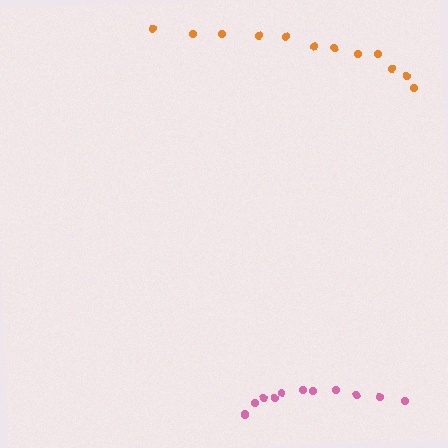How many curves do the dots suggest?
There are 2 distinct paths.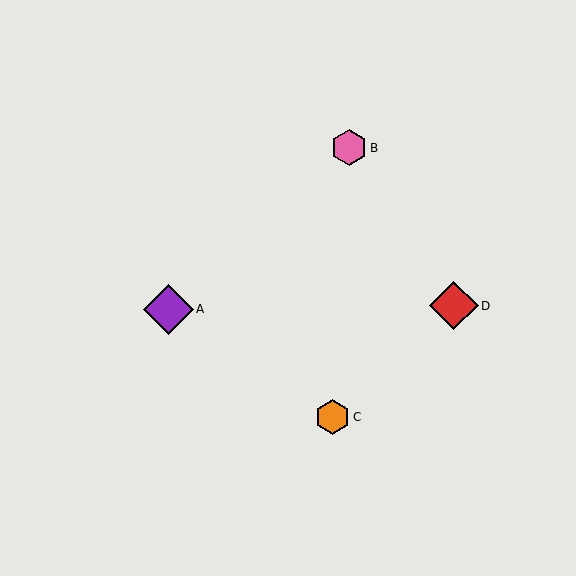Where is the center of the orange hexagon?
The center of the orange hexagon is at (332, 417).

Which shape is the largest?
The purple diamond (labeled A) is the largest.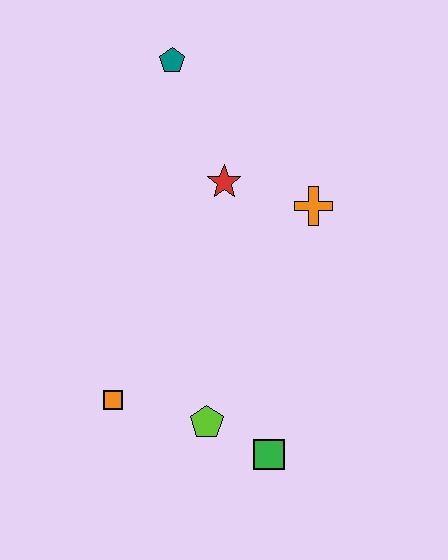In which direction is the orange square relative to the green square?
The orange square is to the left of the green square.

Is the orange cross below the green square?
No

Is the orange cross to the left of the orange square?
No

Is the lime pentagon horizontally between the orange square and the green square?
Yes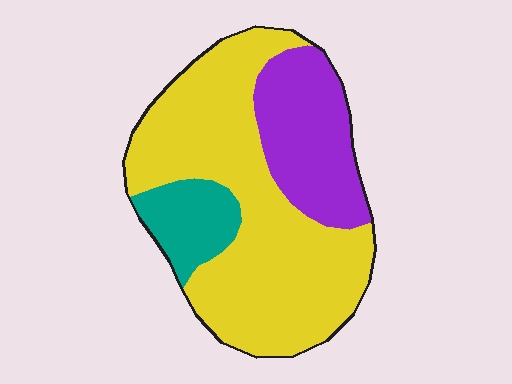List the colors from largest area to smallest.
From largest to smallest: yellow, purple, teal.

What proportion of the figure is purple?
Purple takes up about one quarter (1/4) of the figure.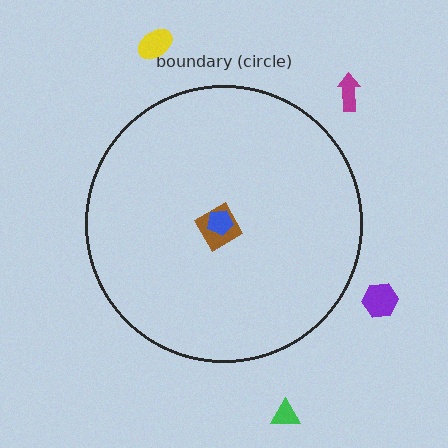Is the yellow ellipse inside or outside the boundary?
Outside.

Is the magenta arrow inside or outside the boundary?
Outside.